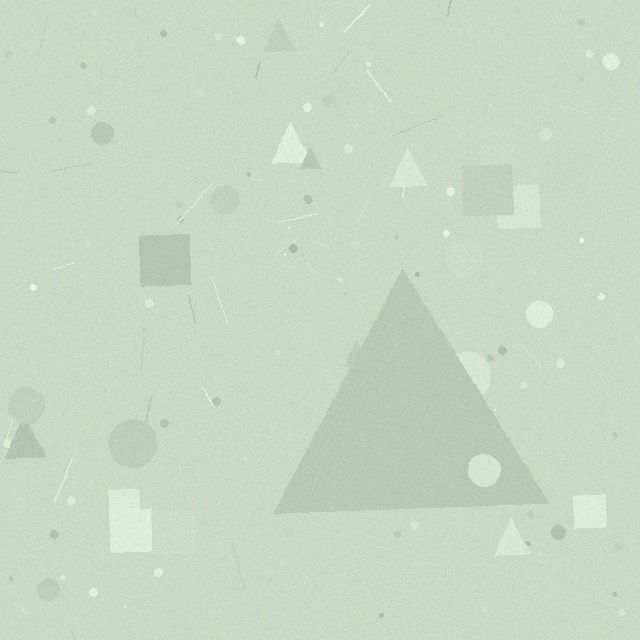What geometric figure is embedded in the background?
A triangle is embedded in the background.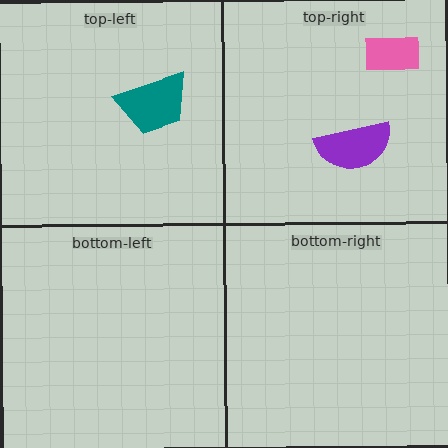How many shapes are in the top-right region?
2.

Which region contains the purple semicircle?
The top-right region.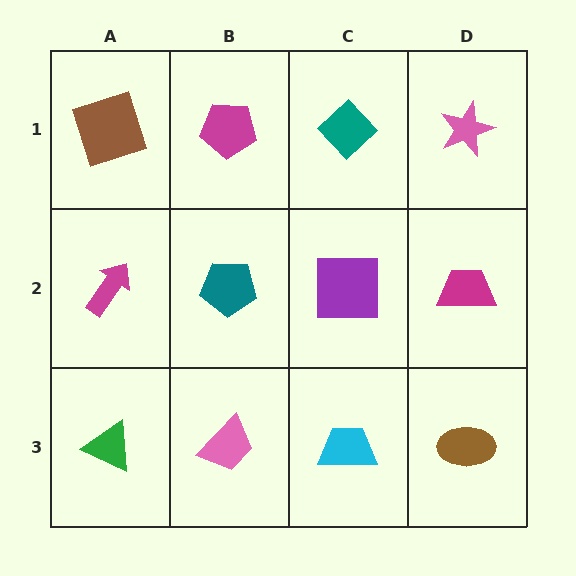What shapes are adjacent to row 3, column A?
A magenta arrow (row 2, column A), a pink trapezoid (row 3, column B).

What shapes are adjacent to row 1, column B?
A teal pentagon (row 2, column B), a brown square (row 1, column A), a teal diamond (row 1, column C).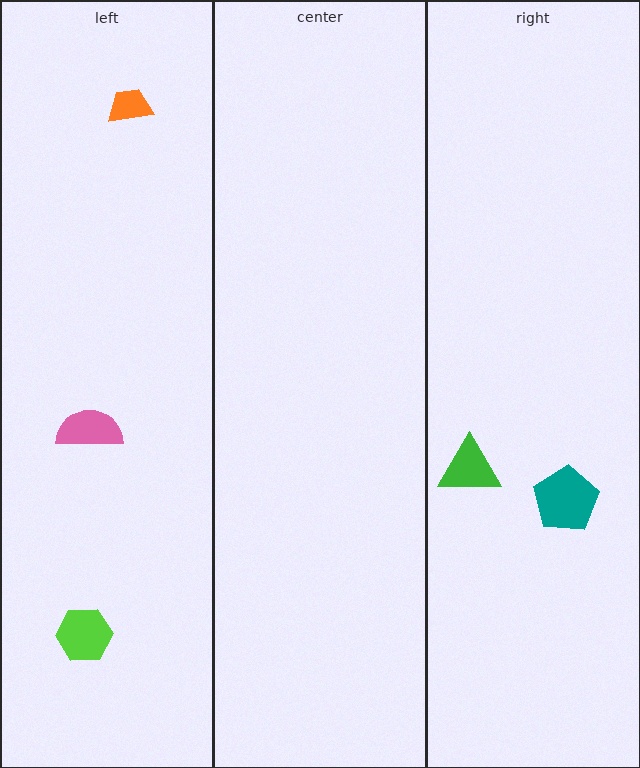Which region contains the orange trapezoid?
The left region.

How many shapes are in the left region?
3.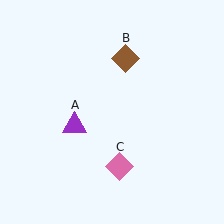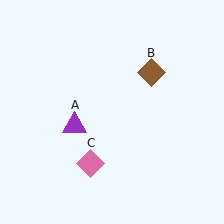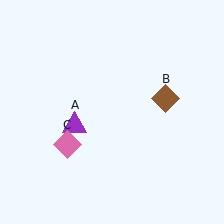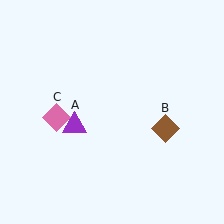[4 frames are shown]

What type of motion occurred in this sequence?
The brown diamond (object B), pink diamond (object C) rotated clockwise around the center of the scene.